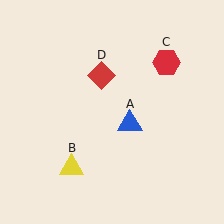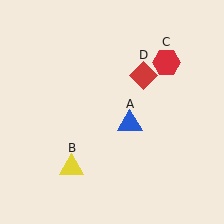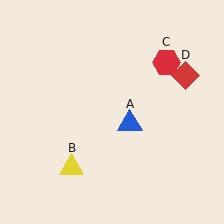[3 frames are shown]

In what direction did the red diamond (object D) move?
The red diamond (object D) moved right.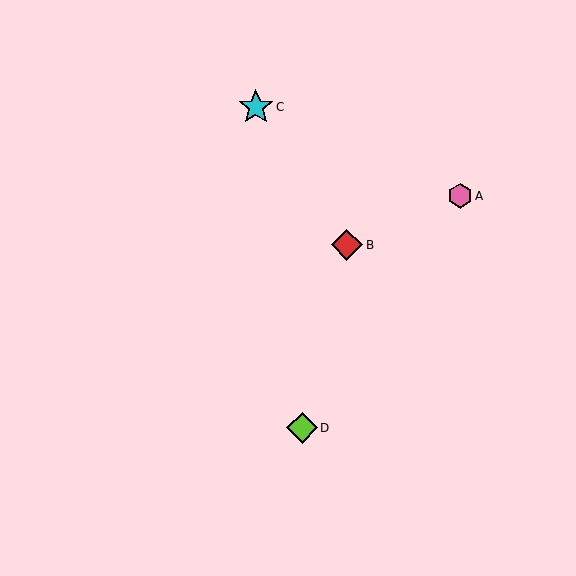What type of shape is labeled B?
Shape B is a red diamond.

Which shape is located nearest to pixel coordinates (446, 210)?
The pink hexagon (labeled A) at (460, 196) is nearest to that location.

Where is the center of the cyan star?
The center of the cyan star is at (256, 107).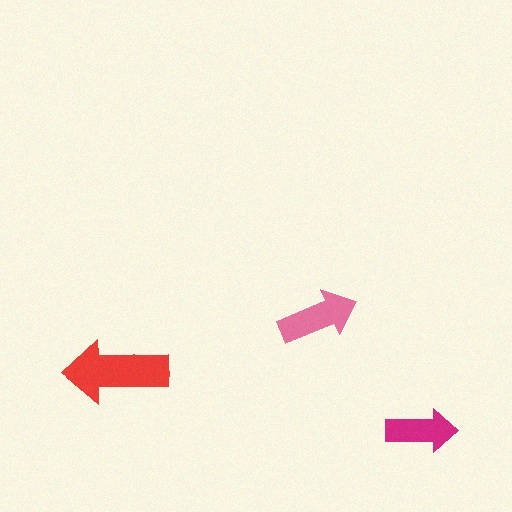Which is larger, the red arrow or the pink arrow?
The red one.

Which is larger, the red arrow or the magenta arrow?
The red one.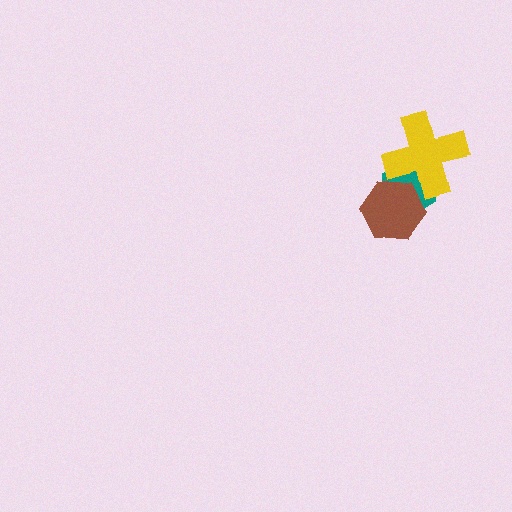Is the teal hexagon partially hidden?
Yes, it is partially covered by another shape.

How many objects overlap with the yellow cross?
2 objects overlap with the yellow cross.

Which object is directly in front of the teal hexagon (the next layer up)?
The yellow cross is directly in front of the teal hexagon.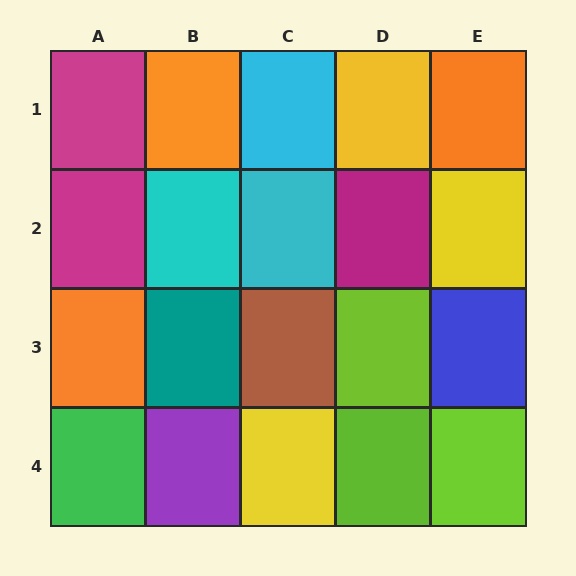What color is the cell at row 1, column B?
Orange.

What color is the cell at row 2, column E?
Yellow.